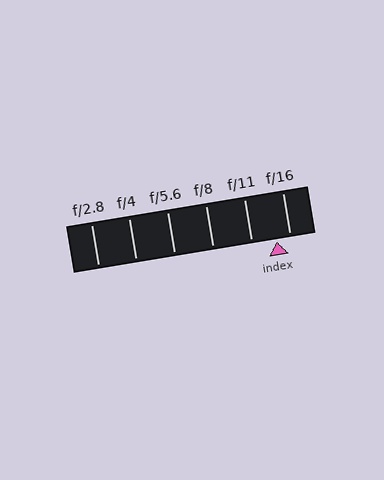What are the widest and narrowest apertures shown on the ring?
The widest aperture shown is f/2.8 and the narrowest is f/16.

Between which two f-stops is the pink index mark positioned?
The index mark is between f/11 and f/16.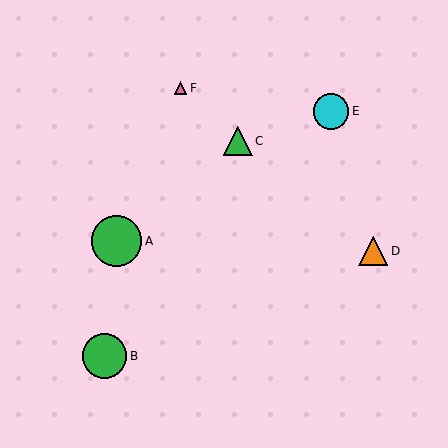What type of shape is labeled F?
Shape F is a pink triangle.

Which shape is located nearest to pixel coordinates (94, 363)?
The green circle (labeled B) at (105, 356) is nearest to that location.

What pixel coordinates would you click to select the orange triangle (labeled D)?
Click at (373, 251) to select the orange triangle D.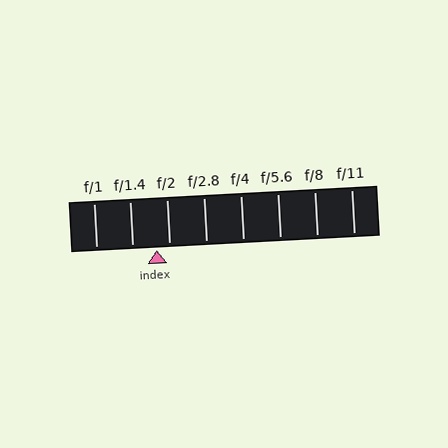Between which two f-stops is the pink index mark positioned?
The index mark is between f/1.4 and f/2.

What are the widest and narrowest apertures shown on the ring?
The widest aperture shown is f/1 and the narrowest is f/11.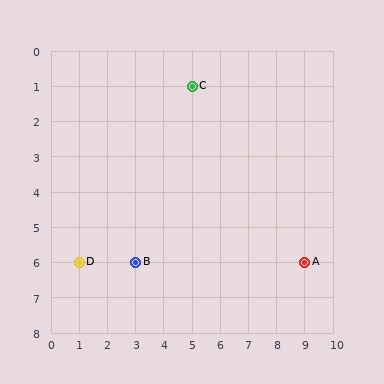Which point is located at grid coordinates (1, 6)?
Point D is at (1, 6).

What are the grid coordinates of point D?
Point D is at grid coordinates (1, 6).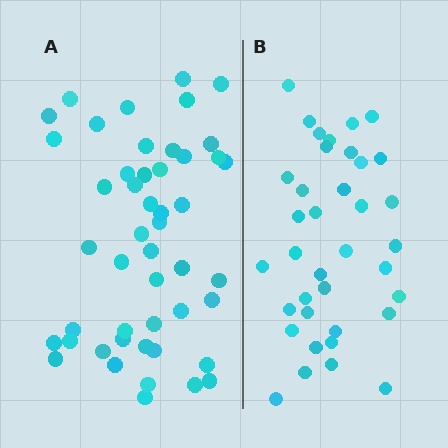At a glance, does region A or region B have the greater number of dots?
Region A (the left region) has more dots.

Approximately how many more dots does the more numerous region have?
Region A has roughly 12 or so more dots than region B.